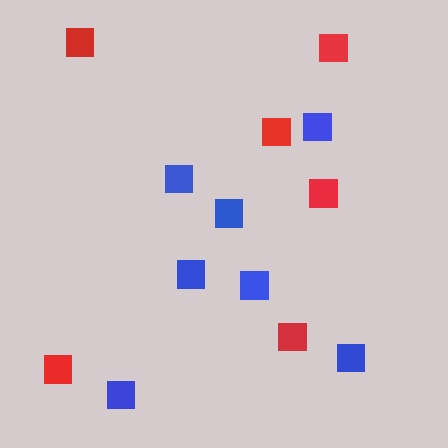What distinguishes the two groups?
There are 2 groups: one group of blue squares (7) and one group of red squares (6).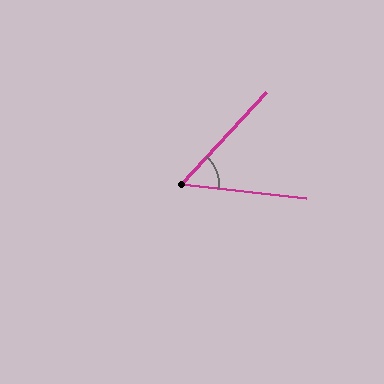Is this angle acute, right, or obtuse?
It is acute.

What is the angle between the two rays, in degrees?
Approximately 53 degrees.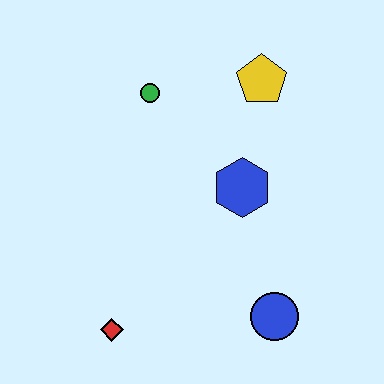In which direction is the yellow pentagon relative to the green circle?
The yellow pentagon is to the right of the green circle.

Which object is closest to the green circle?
The yellow pentagon is closest to the green circle.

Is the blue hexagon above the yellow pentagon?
No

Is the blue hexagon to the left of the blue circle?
Yes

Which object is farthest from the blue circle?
The green circle is farthest from the blue circle.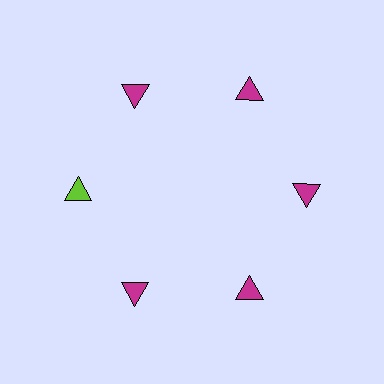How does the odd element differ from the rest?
It has a different color: lime instead of magenta.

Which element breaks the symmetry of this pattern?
The lime triangle at roughly the 9 o'clock position breaks the symmetry. All other shapes are magenta triangles.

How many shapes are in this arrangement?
There are 6 shapes arranged in a ring pattern.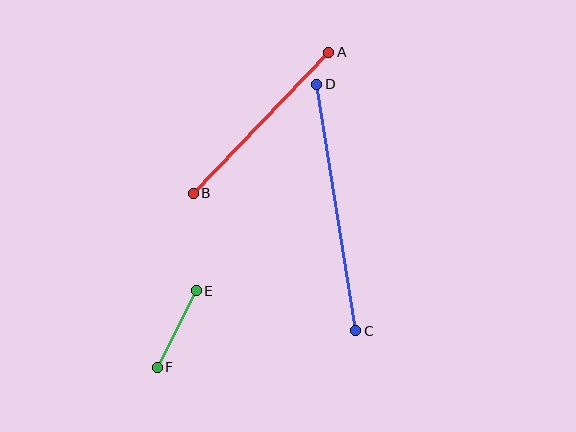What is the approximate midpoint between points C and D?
The midpoint is at approximately (336, 208) pixels.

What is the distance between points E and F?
The distance is approximately 86 pixels.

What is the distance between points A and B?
The distance is approximately 196 pixels.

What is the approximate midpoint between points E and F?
The midpoint is at approximately (177, 329) pixels.